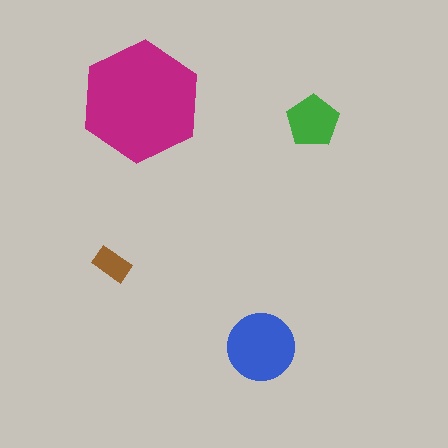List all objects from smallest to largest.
The brown rectangle, the green pentagon, the blue circle, the magenta hexagon.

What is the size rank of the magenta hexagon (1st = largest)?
1st.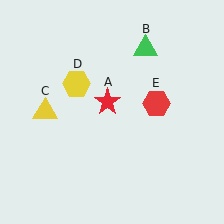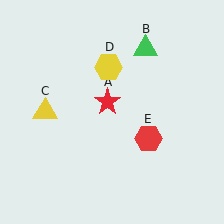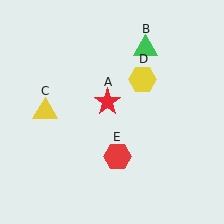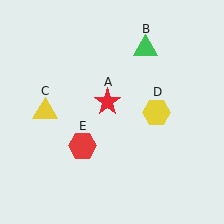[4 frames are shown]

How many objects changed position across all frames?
2 objects changed position: yellow hexagon (object D), red hexagon (object E).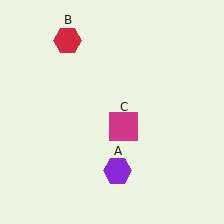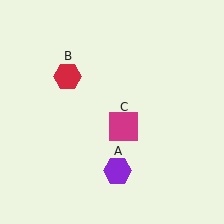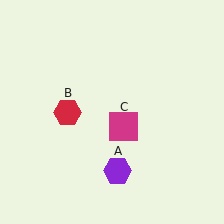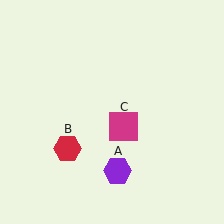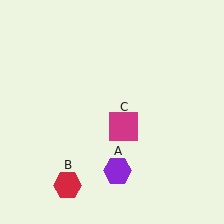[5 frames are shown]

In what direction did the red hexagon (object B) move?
The red hexagon (object B) moved down.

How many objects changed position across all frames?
1 object changed position: red hexagon (object B).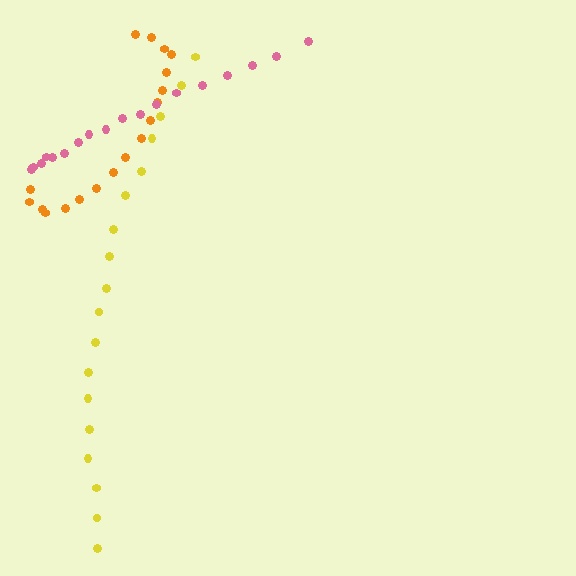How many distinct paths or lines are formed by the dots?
There are 3 distinct paths.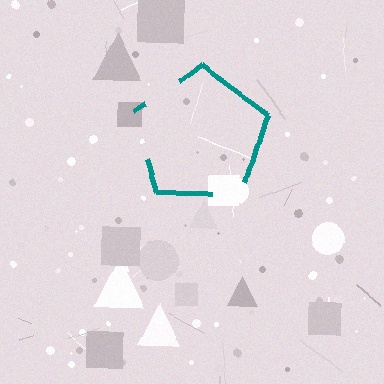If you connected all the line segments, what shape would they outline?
They would outline a pentagon.